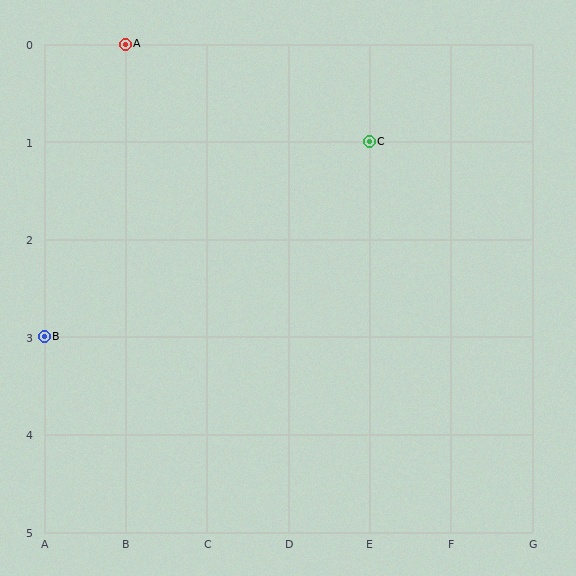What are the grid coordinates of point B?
Point B is at grid coordinates (A, 3).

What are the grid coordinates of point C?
Point C is at grid coordinates (E, 1).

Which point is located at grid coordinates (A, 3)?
Point B is at (A, 3).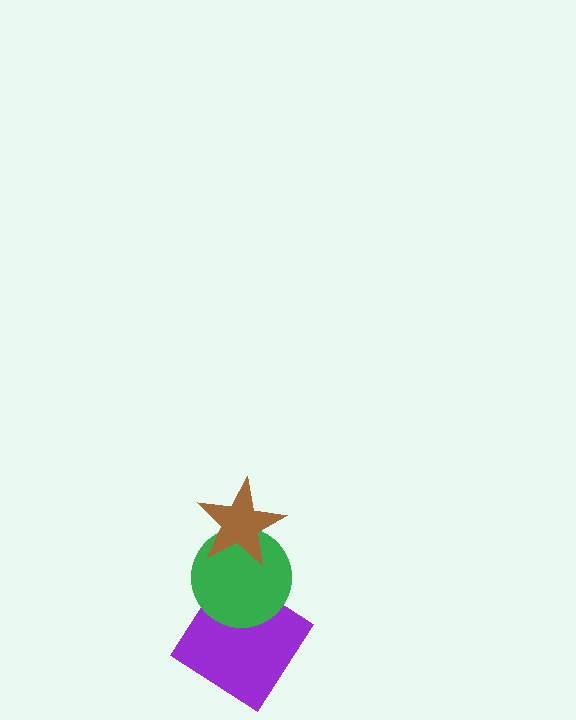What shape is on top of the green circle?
The brown star is on top of the green circle.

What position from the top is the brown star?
The brown star is 1st from the top.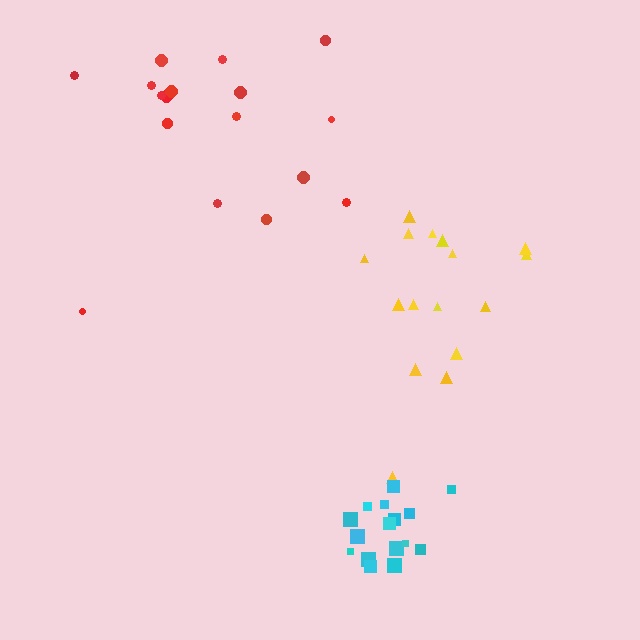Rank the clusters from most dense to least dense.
cyan, red, yellow.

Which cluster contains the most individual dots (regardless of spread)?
Cyan (17).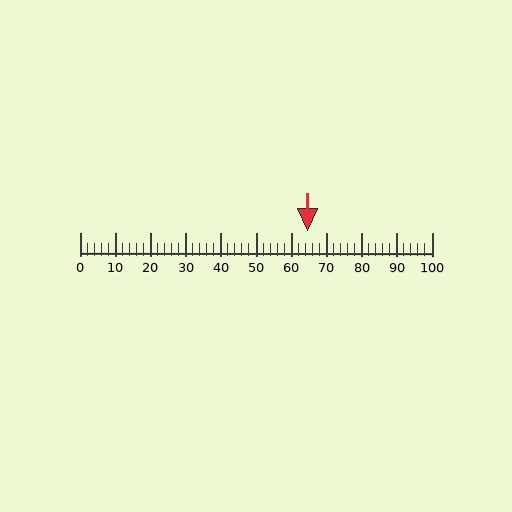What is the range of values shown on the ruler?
The ruler shows values from 0 to 100.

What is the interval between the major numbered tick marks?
The major tick marks are spaced 10 units apart.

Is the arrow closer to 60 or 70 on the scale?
The arrow is closer to 60.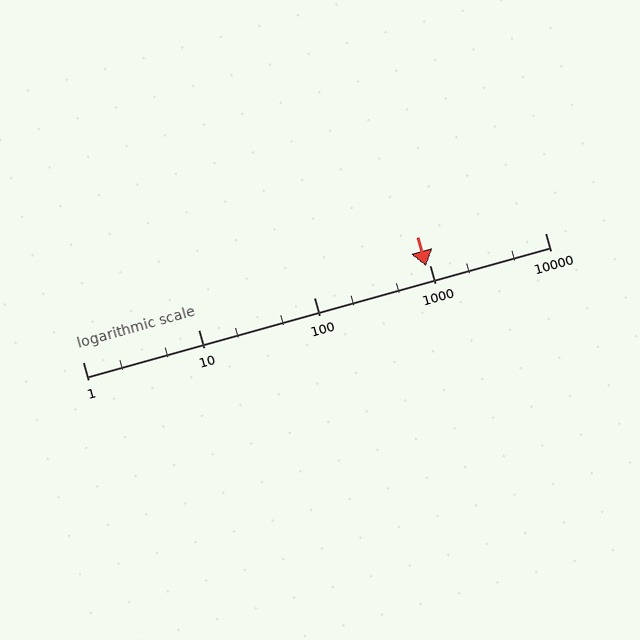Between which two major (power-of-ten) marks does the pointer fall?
The pointer is between 100 and 1000.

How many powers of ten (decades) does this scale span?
The scale spans 4 decades, from 1 to 10000.